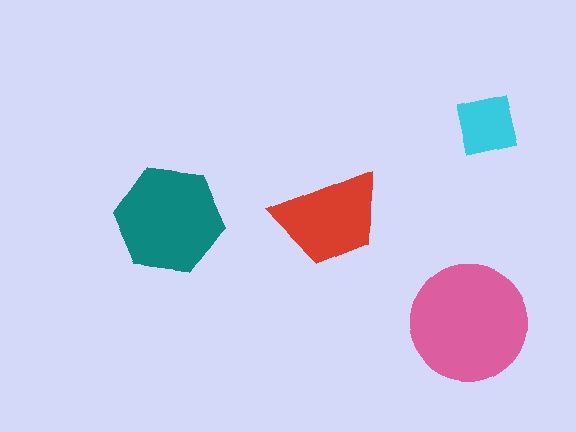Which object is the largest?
The pink circle.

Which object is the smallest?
The cyan square.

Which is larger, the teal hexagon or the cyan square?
The teal hexagon.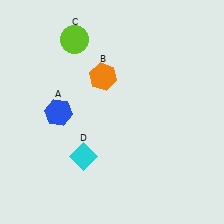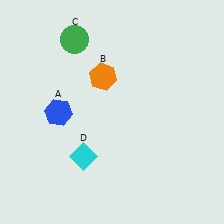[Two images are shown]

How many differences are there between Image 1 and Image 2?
There is 1 difference between the two images.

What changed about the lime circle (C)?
In Image 1, C is lime. In Image 2, it changed to green.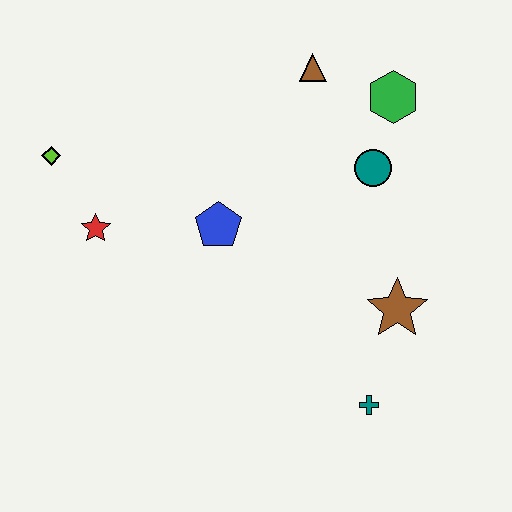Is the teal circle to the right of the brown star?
No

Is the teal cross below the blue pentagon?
Yes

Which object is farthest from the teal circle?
The lime diamond is farthest from the teal circle.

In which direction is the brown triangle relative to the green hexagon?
The brown triangle is to the left of the green hexagon.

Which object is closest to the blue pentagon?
The red star is closest to the blue pentagon.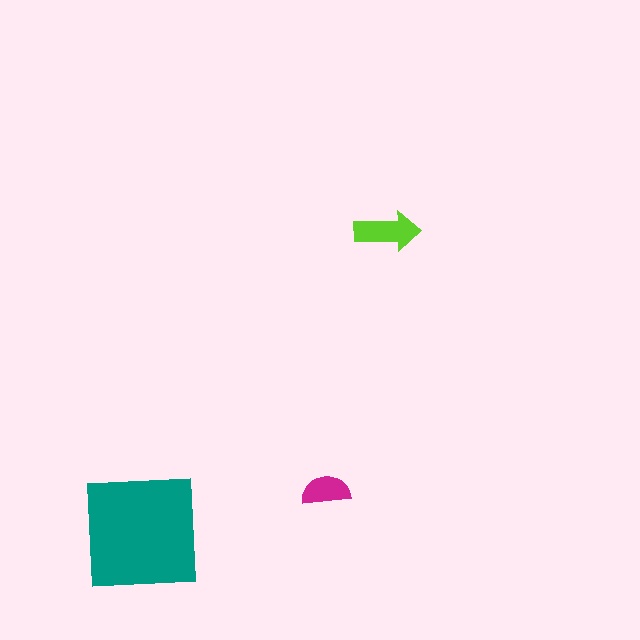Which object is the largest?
The teal square.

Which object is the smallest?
The magenta semicircle.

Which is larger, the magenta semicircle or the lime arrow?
The lime arrow.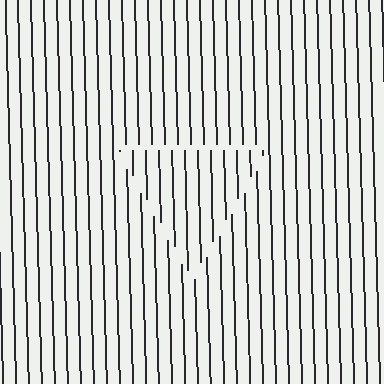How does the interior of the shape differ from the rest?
The interior of the shape contains the same grating, shifted by half a period — the contour is defined by the phase discontinuity where line-ends from the inner and outer gratings abut.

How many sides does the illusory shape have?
3 sides — the line-ends trace a triangle.